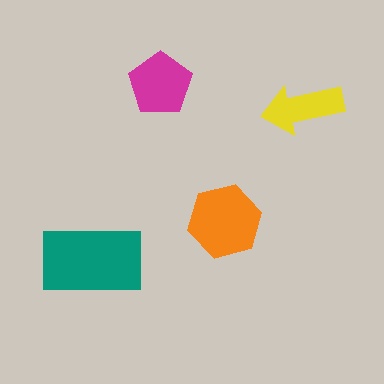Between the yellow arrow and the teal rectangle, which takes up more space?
The teal rectangle.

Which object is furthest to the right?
The yellow arrow is rightmost.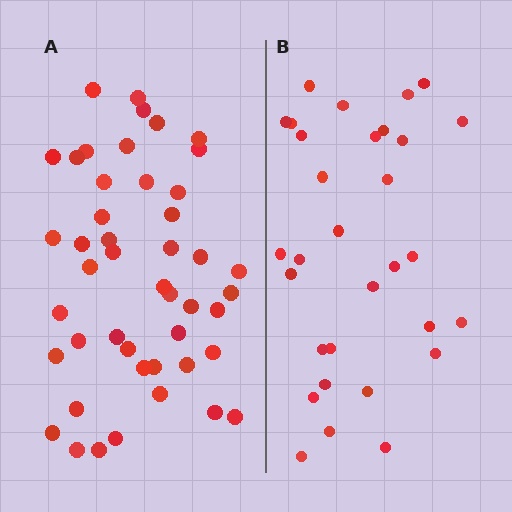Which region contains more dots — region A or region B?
Region A (the left region) has more dots.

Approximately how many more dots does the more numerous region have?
Region A has approximately 15 more dots than region B.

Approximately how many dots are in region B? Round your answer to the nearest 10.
About 30 dots. (The exact count is 31, which rounds to 30.)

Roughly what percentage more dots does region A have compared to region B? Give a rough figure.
About 50% more.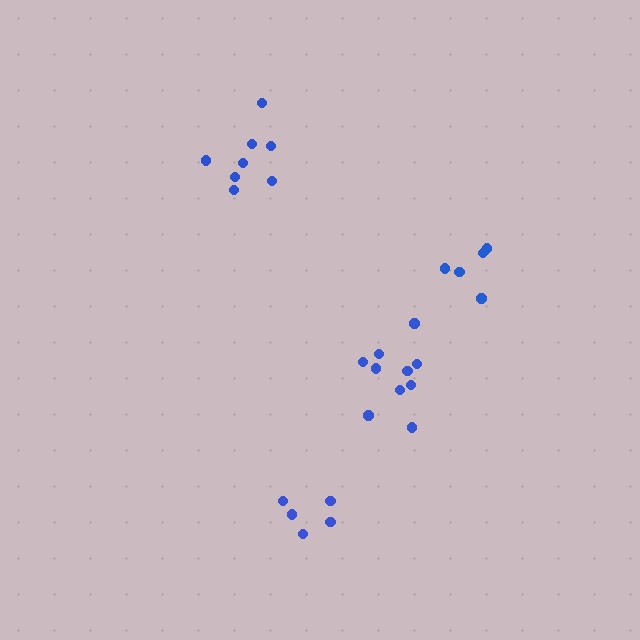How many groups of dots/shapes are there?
There are 4 groups.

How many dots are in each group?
Group 1: 8 dots, Group 2: 5 dots, Group 3: 10 dots, Group 4: 5 dots (28 total).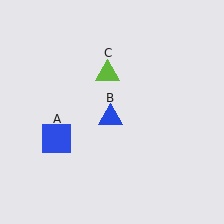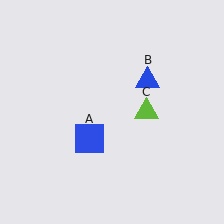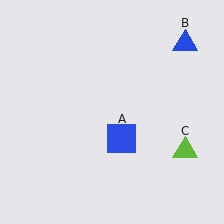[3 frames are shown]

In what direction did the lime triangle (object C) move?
The lime triangle (object C) moved down and to the right.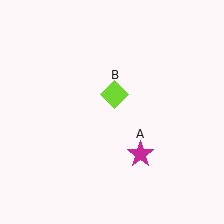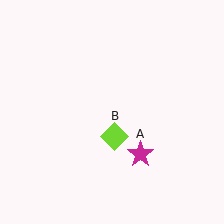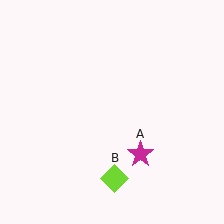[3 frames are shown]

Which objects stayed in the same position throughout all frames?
Magenta star (object A) remained stationary.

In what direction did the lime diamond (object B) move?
The lime diamond (object B) moved down.